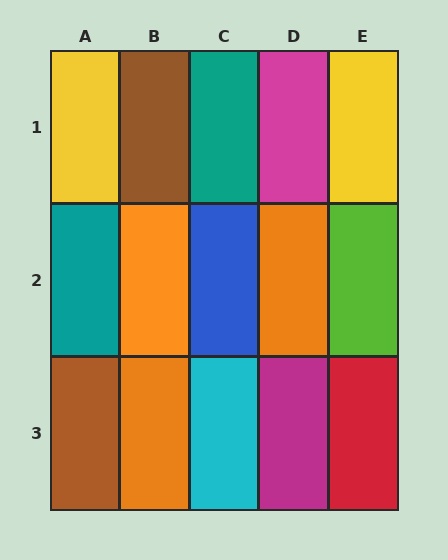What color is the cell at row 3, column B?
Orange.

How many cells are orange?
3 cells are orange.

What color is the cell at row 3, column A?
Brown.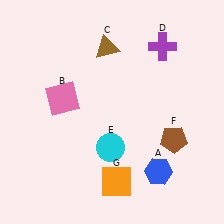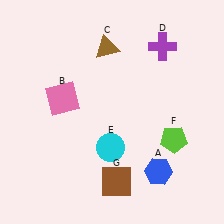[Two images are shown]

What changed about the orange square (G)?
In Image 1, G is orange. In Image 2, it changed to brown.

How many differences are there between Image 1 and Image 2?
There are 2 differences between the two images.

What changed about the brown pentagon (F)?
In Image 1, F is brown. In Image 2, it changed to lime.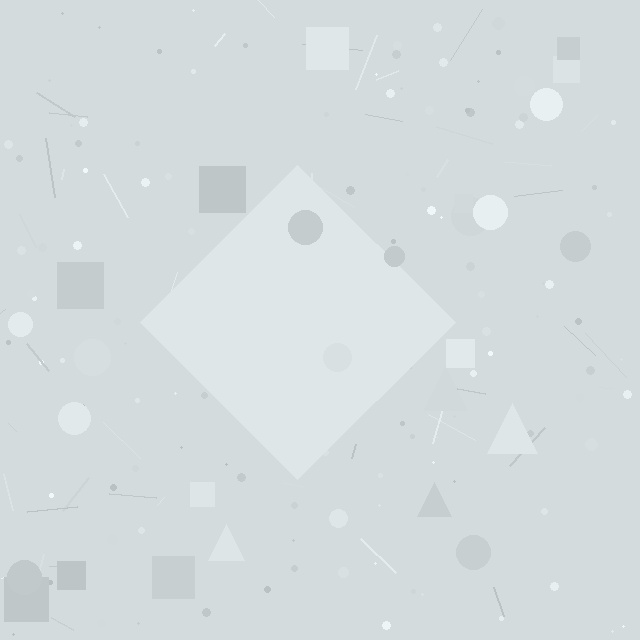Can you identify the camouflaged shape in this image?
The camouflaged shape is a diamond.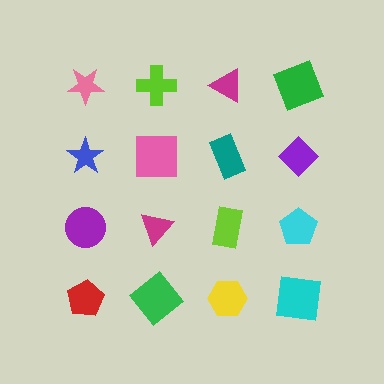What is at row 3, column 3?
A lime rectangle.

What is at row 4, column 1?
A red pentagon.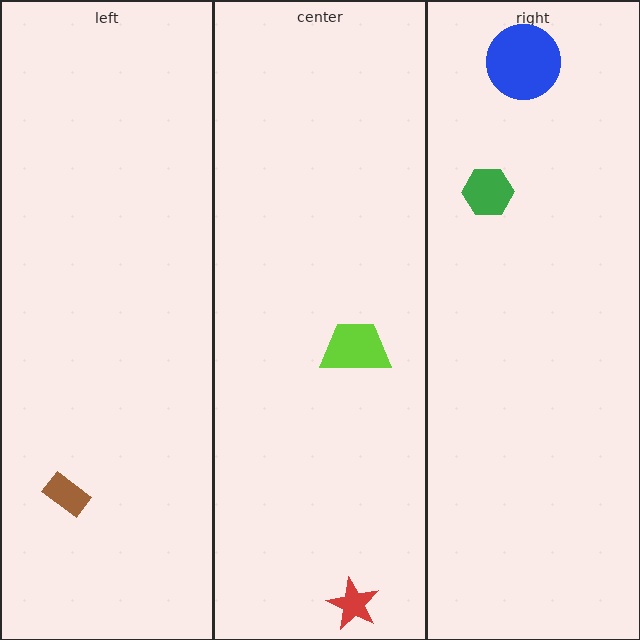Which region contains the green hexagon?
The right region.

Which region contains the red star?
The center region.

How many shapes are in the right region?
2.